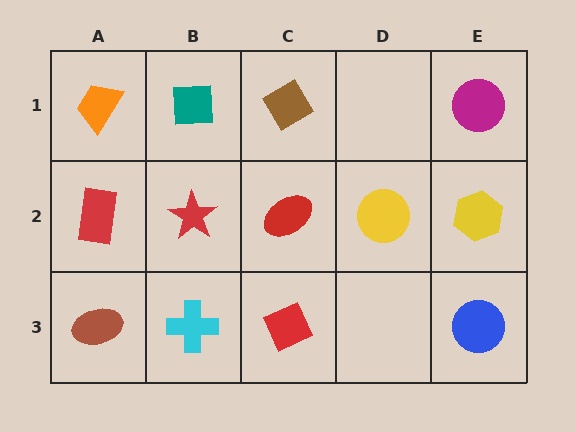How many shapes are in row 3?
4 shapes.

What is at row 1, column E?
A magenta circle.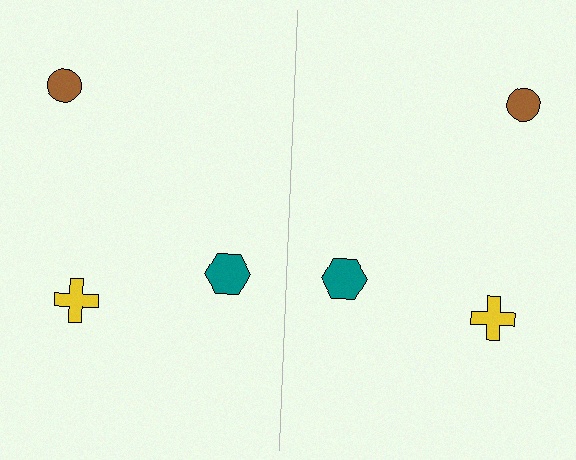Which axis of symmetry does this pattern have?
The pattern has a vertical axis of symmetry running through the center of the image.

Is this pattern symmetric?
Yes, this pattern has bilateral (reflection) symmetry.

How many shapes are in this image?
There are 6 shapes in this image.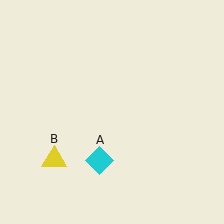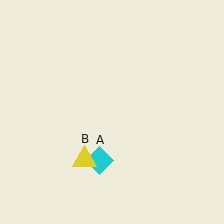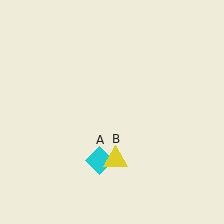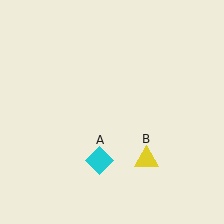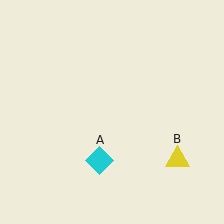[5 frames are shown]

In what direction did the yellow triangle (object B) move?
The yellow triangle (object B) moved right.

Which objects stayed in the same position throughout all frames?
Cyan diamond (object A) remained stationary.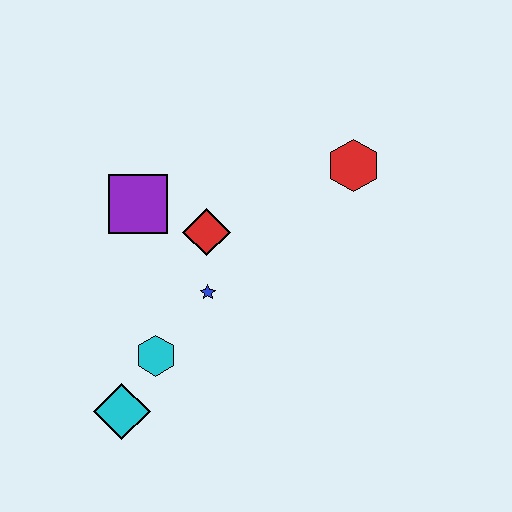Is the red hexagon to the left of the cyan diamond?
No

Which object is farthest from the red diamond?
The cyan diamond is farthest from the red diamond.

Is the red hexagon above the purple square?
Yes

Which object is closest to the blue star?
The red diamond is closest to the blue star.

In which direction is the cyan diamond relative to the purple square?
The cyan diamond is below the purple square.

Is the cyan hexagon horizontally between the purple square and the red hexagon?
Yes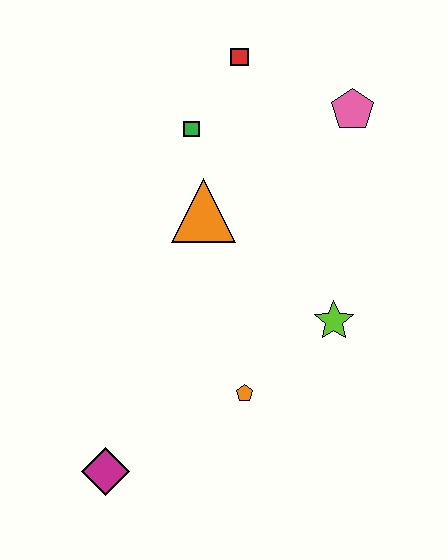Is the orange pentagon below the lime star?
Yes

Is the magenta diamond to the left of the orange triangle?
Yes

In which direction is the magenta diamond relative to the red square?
The magenta diamond is below the red square.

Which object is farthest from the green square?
The magenta diamond is farthest from the green square.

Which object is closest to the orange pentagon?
The lime star is closest to the orange pentagon.